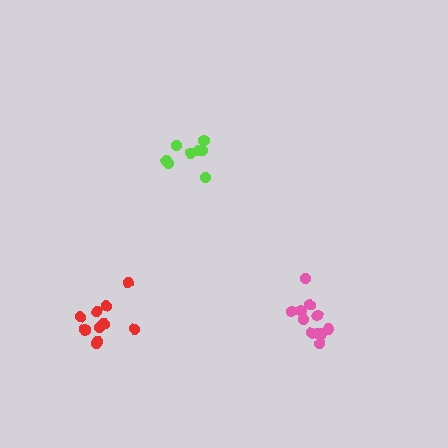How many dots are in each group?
Group 1: 8 dots, Group 2: 11 dots, Group 3: 12 dots (31 total).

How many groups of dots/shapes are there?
There are 3 groups.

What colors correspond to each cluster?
The clusters are colored: lime, pink, red.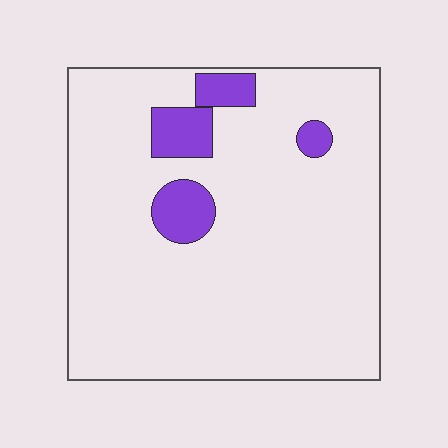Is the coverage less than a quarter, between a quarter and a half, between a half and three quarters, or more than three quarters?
Less than a quarter.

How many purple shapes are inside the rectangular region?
4.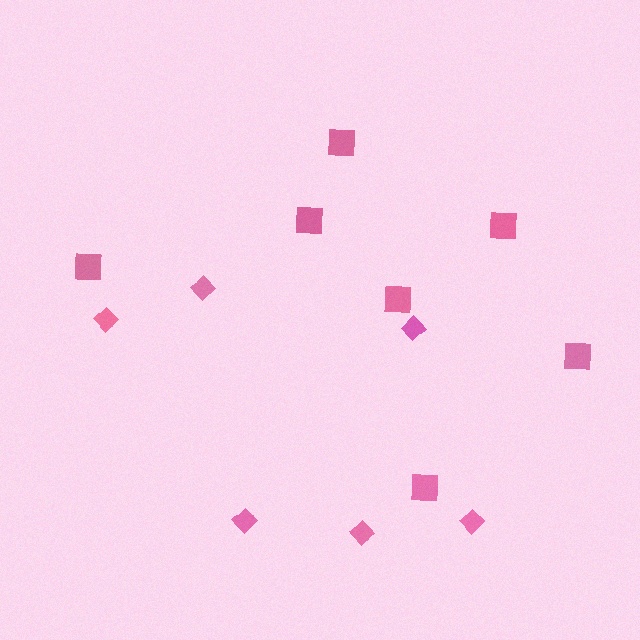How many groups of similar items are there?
There are 2 groups: one group of diamonds (6) and one group of squares (7).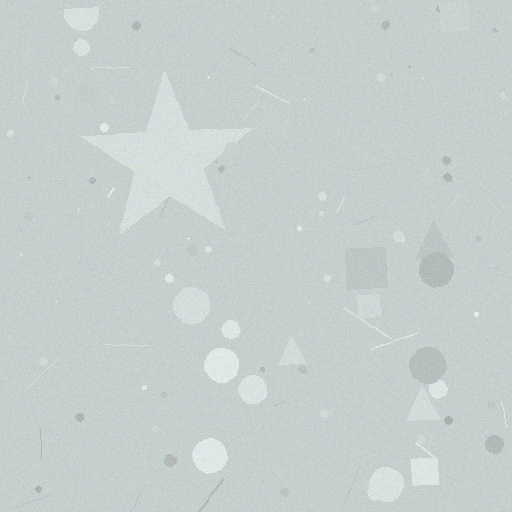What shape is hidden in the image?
A star is hidden in the image.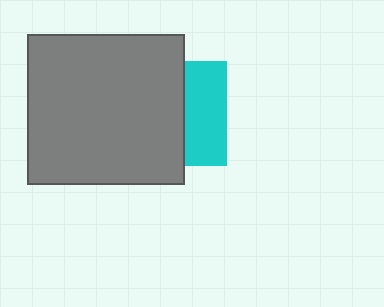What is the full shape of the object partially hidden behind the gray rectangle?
The partially hidden object is a cyan square.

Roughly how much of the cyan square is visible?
A small part of it is visible (roughly 40%).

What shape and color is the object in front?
The object in front is a gray rectangle.